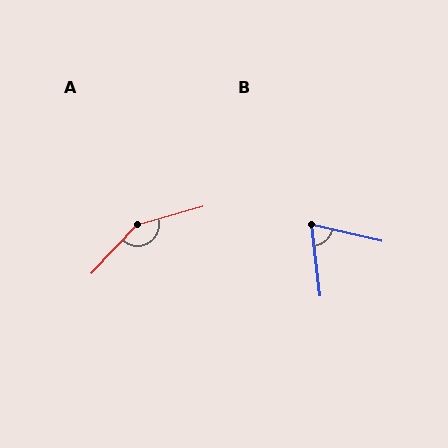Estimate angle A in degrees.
Approximately 148 degrees.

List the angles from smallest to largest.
B (71°), A (148°).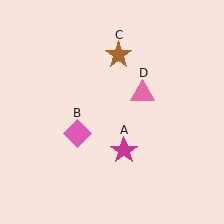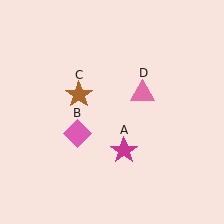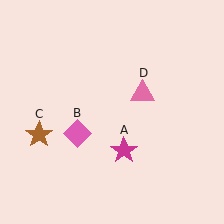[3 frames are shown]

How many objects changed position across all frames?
1 object changed position: brown star (object C).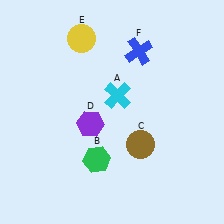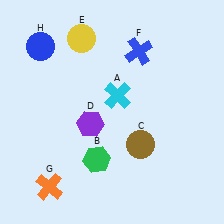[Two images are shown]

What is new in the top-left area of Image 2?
A blue circle (H) was added in the top-left area of Image 2.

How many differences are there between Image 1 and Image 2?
There are 2 differences between the two images.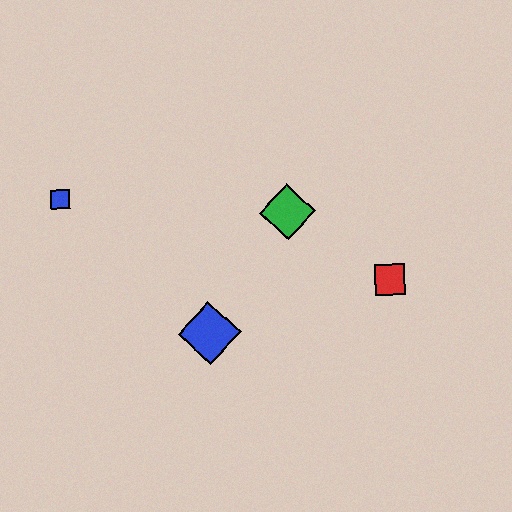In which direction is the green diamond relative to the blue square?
The green diamond is to the right of the blue square.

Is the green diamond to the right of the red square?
No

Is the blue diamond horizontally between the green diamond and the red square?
No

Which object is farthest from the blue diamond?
The blue square is farthest from the blue diamond.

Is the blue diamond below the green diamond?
Yes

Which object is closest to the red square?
The green diamond is closest to the red square.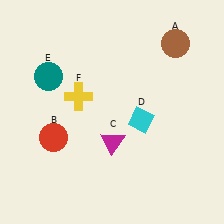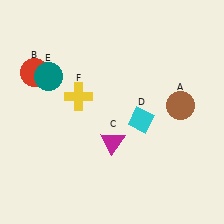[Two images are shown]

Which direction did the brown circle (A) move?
The brown circle (A) moved down.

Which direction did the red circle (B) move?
The red circle (B) moved up.